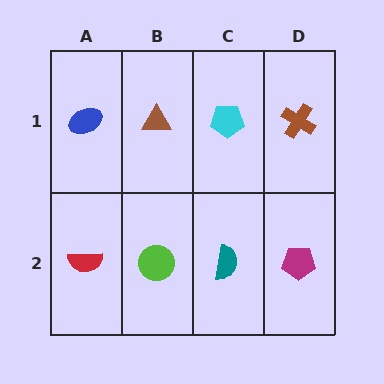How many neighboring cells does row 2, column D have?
2.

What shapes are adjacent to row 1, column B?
A lime circle (row 2, column B), a blue ellipse (row 1, column A), a cyan pentagon (row 1, column C).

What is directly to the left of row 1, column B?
A blue ellipse.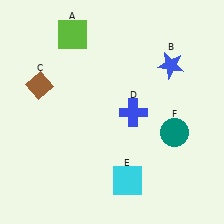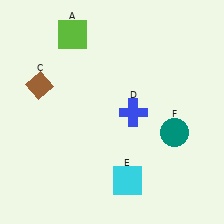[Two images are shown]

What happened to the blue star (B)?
The blue star (B) was removed in Image 2. It was in the top-right area of Image 1.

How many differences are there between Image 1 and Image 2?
There is 1 difference between the two images.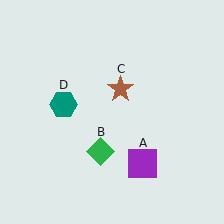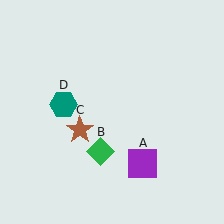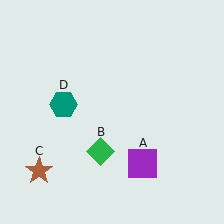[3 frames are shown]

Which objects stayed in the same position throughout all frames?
Purple square (object A) and green diamond (object B) and teal hexagon (object D) remained stationary.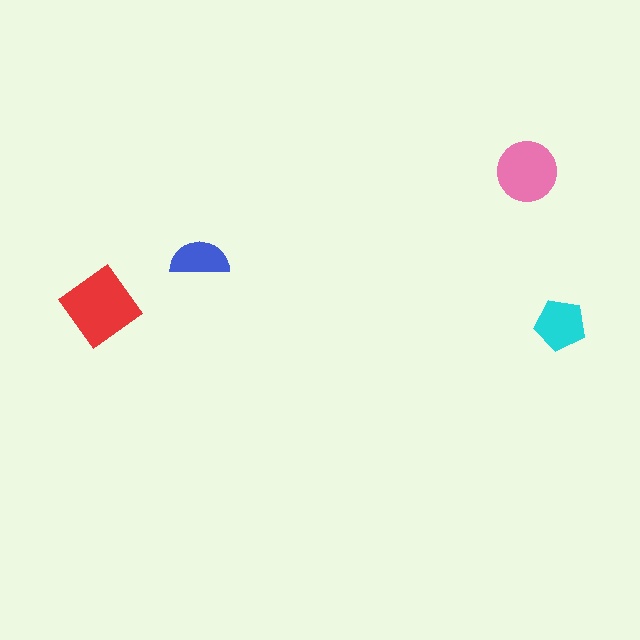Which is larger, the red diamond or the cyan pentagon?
The red diamond.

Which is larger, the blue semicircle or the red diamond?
The red diamond.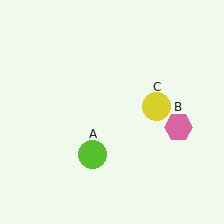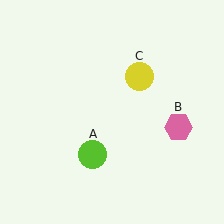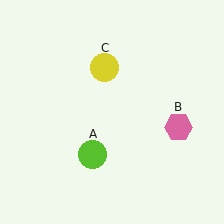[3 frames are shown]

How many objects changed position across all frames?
1 object changed position: yellow circle (object C).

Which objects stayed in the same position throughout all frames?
Lime circle (object A) and pink hexagon (object B) remained stationary.